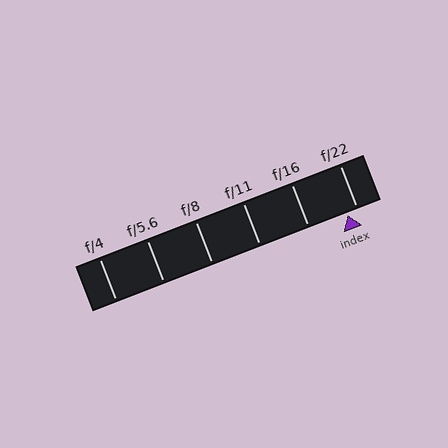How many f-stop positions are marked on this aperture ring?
There are 6 f-stop positions marked.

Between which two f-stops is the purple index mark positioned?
The index mark is between f/16 and f/22.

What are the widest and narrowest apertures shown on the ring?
The widest aperture shown is f/4 and the narrowest is f/22.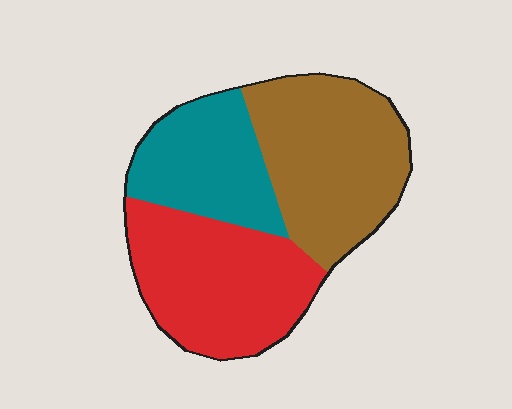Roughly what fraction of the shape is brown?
Brown covers about 40% of the shape.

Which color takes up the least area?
Teal, at roughly 25%.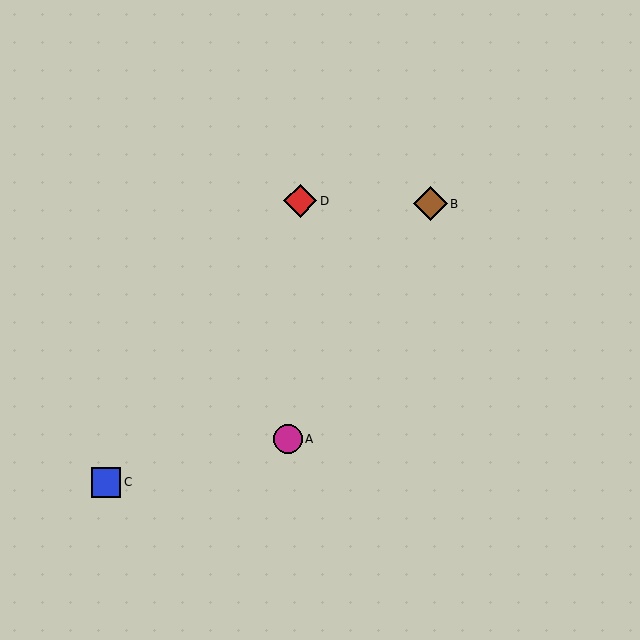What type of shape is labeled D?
Shape D is a red diamond.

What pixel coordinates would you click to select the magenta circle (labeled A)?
Click at (288, 439) to select the magenta circle A.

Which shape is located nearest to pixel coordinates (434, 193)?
The brown diamond (labeled B) at (430, 204) is nearest to that location.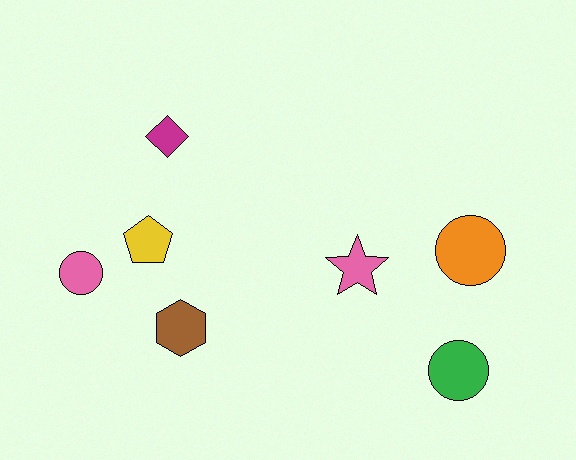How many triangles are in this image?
There are no triangles.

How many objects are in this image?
There are 7 objects.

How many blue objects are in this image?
There are no blue objects.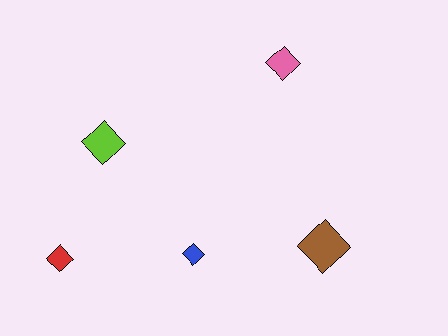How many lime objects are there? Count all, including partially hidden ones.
There is 1 lime object.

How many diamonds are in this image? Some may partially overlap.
There are 5 diamonds.